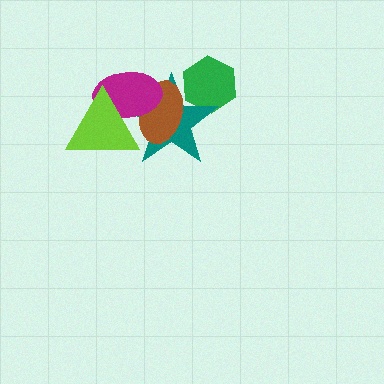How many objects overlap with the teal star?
4 objects overlap with the teal star.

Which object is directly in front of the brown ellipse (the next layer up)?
The magenta ellipse is directly in front of the brown ellipse.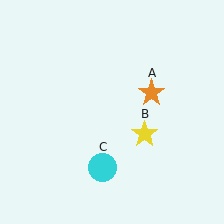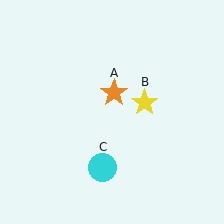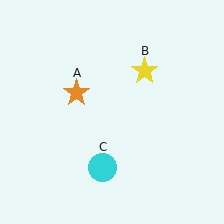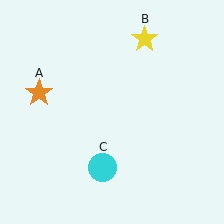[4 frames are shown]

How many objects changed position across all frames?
2 objects changed position: orange star (object A), yellow star (object B).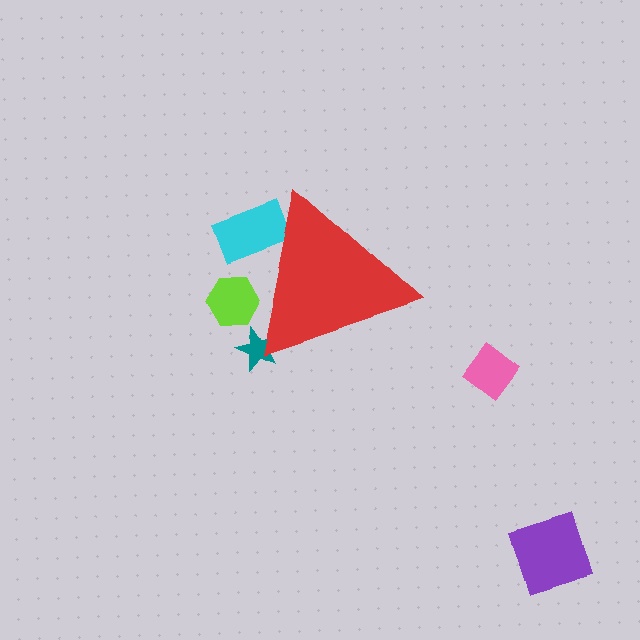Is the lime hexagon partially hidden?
Yes, the lime hexagon is partially hidden behind the red triangle.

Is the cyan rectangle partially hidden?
Yes, the cyan rectangle is partially hidden behind the red triangle.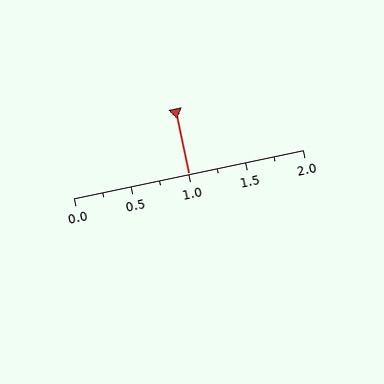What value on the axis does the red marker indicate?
The marker indicates approximately 1.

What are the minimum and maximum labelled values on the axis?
The axis runs from 0.0 to 2.0.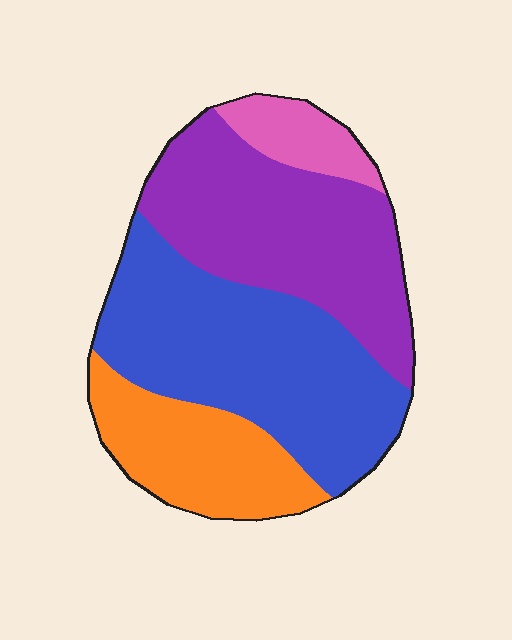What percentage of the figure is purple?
Purple covers roughly 35% of the figure.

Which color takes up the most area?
Blue, at roughly 40%.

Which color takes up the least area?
Pink, at roughly 10%.